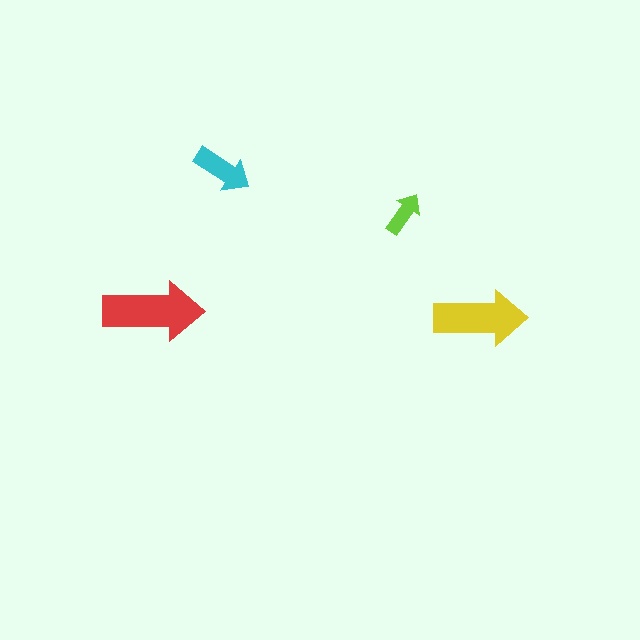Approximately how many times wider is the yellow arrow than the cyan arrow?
About 1.5 times wider.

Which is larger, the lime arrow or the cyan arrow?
The cyan one.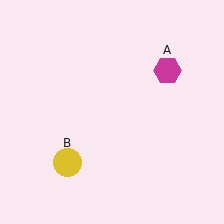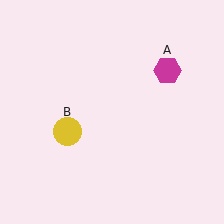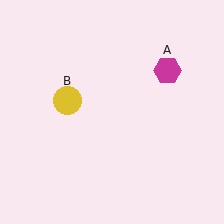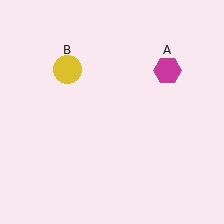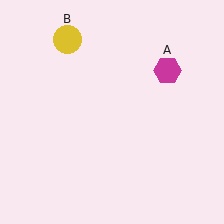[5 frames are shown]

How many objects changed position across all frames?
1 object changed position: yellow circle (object B).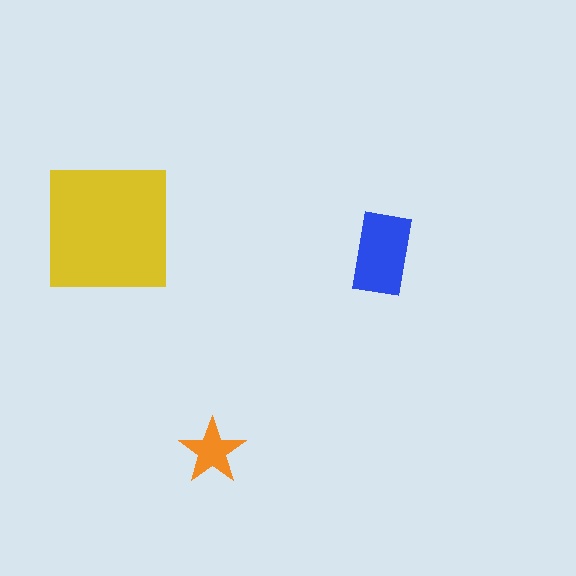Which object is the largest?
The yellow square.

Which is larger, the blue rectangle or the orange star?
The blue rectangle.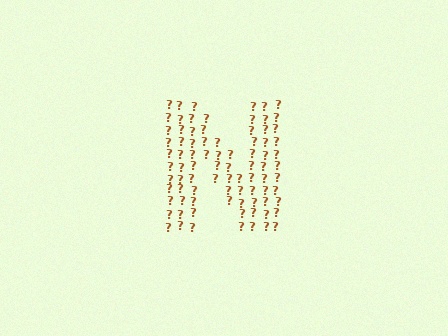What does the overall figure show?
The overall figure shows the letter N.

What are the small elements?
The small elements are question marks.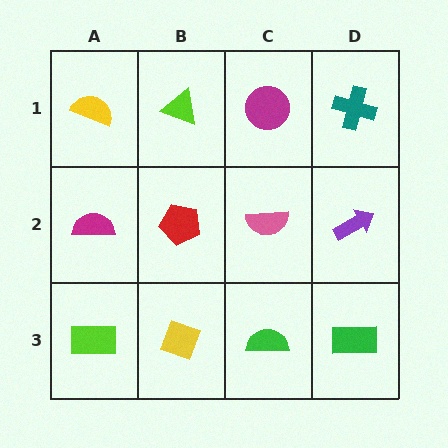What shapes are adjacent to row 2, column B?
A lime triangle (row 1, column B), a yellow diamond (row 3, column B), a magenta semicircle (row 2, column A), a pink semicircle (row 2, column C).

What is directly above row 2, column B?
A lime triangle.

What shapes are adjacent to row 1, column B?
A red pentagon (row 2, column B), a yellow semicircle (row 1, column A), a magenta circle (row 1, column C).